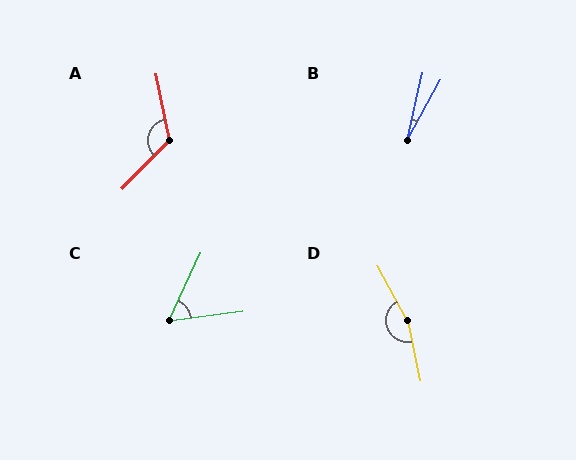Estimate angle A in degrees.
Approximately 124 degrees.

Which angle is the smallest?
B, at approximately 16 degrees.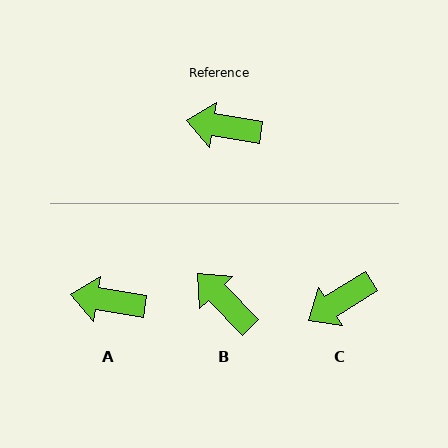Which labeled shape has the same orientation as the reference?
A.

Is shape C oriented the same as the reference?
No, it is off by about 41 degrees.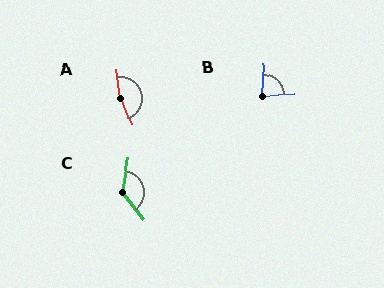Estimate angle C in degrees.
Approximately 133 degrees.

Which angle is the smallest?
B, at approximately 83 degrees.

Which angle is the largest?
A, at approximately 167 degrees.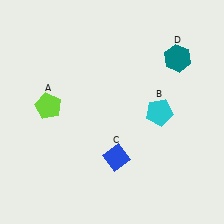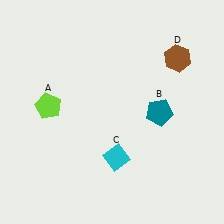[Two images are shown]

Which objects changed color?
B changed from cyan to teal. C changed from blue to cyan. D changed from teal to brown.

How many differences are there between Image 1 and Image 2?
There are 3 differences between the two images.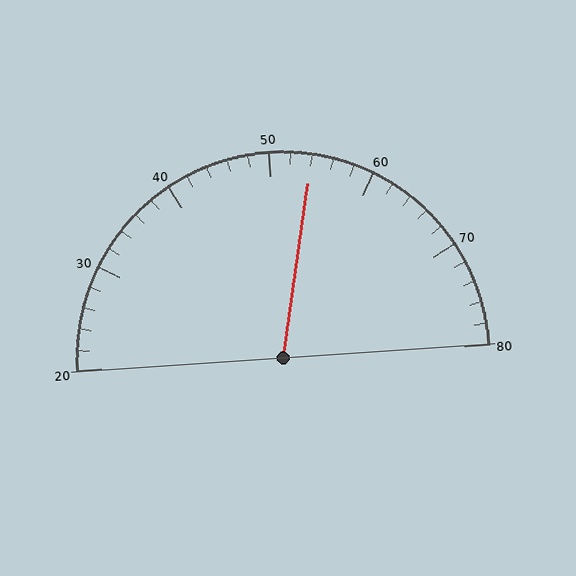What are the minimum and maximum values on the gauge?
The gauge ranges from 20 to 80.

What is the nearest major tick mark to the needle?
The nearest major tick mark is 50.